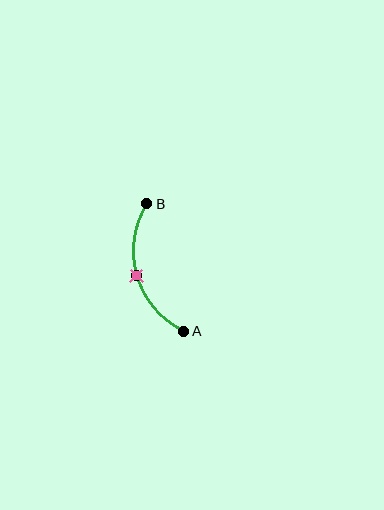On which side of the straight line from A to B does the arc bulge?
The arc bulges to the left of the straight line connecting A and B.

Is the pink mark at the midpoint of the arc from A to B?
Yes. The pink mark lies on the arc at equal arc-length from both A and B — it is the arc midpoint.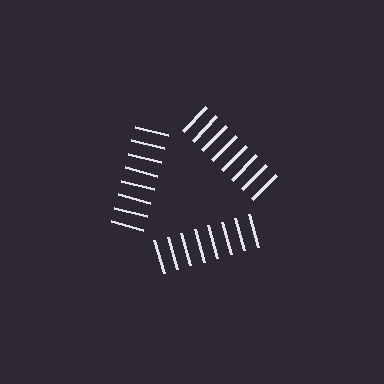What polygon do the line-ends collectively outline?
An illusory triangle — the line segments terminate on its edges but no continuous stroke is drawn.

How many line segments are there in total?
24 — 8 along each of the 3 edges.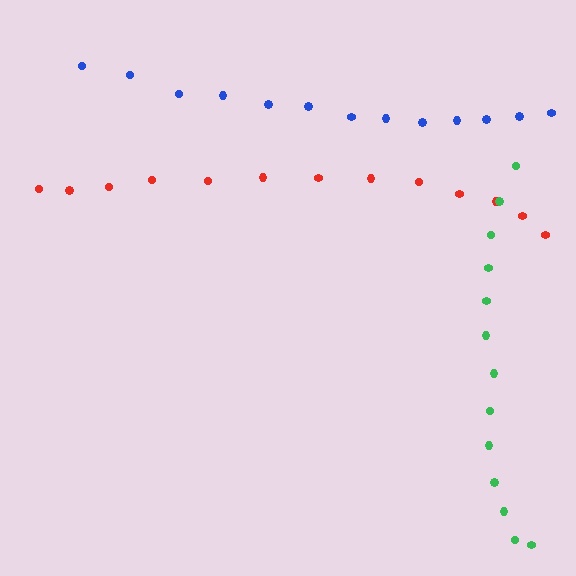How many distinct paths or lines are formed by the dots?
There are 3 distinct paths.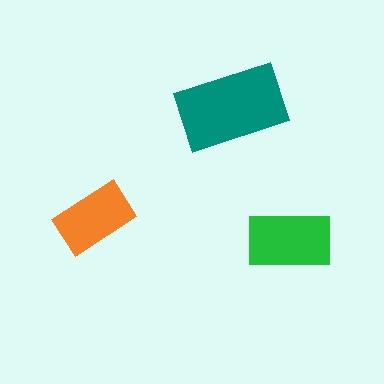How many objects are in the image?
There are 3 objects in the image.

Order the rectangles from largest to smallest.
the teal one, the green one, the orange one.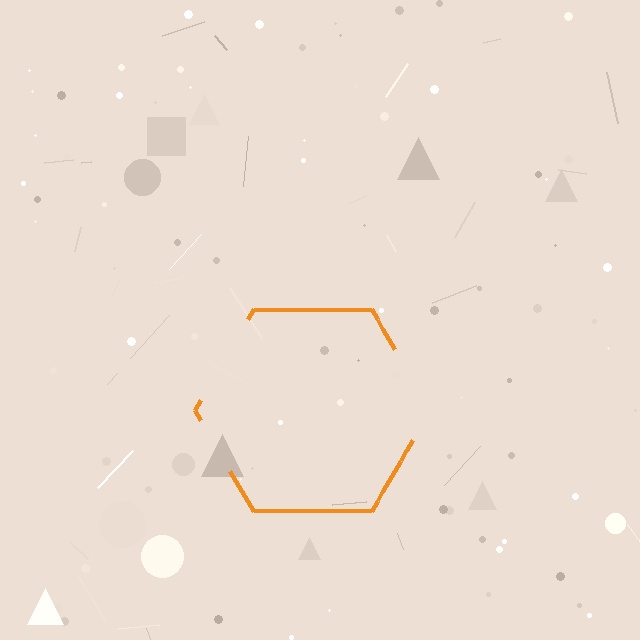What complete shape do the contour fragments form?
The contour fragments form a hexagon.